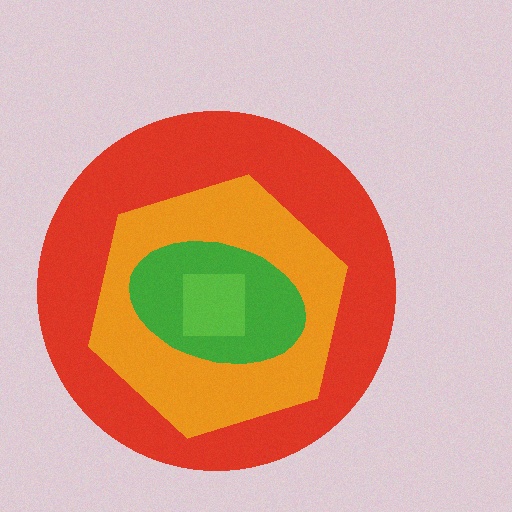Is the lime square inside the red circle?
Yes.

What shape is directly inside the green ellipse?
The lime square.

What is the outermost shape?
The red circle.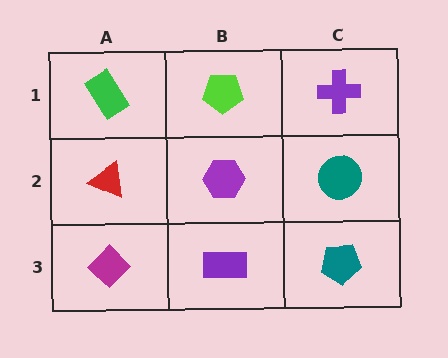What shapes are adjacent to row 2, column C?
A purple cross (row 1, column C), a teal pentagon (row 3, column C), a purple hexagon (row 2, column B).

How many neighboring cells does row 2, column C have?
3.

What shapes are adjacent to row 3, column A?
A red triangle (row 2, column A), a purple rectangle (row 3, column B).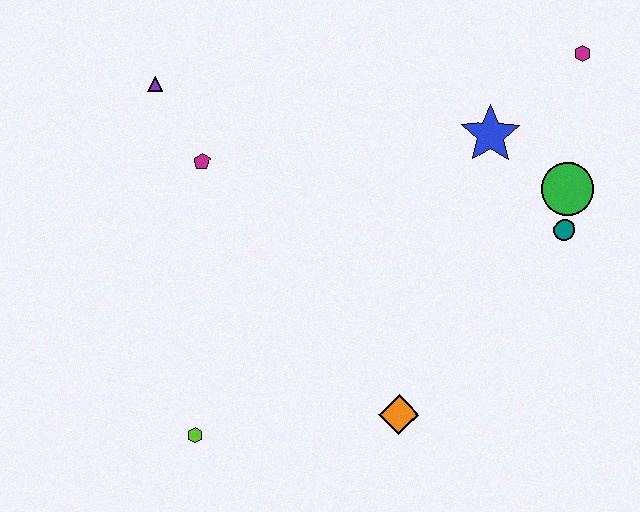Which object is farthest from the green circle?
The lime hexagon is farthest from the green circle.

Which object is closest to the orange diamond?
The lime hexagon is closest to the orange diamond.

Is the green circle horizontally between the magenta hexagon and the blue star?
Yes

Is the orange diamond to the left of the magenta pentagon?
No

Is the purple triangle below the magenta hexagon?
Yes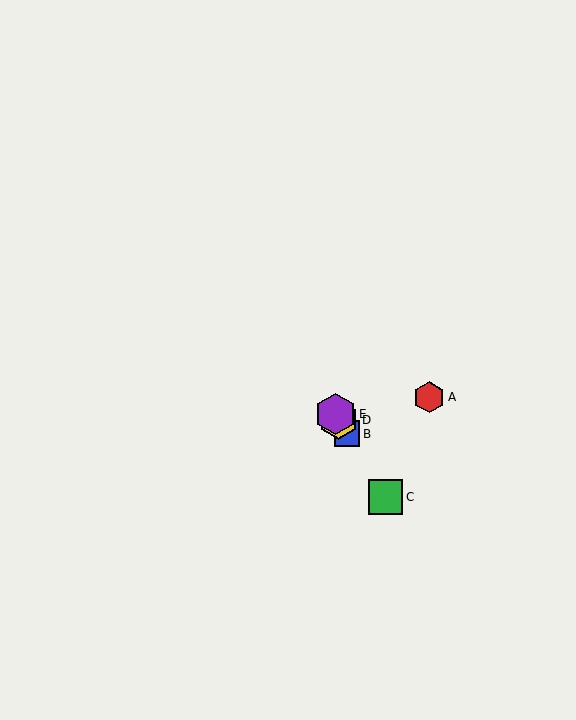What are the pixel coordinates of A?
Object A is at (429, 397).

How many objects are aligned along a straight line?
4 objects (B, C, D, E) are aligned along a straight line.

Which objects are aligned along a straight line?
Objects B, C, D, E are aligned along a straight line.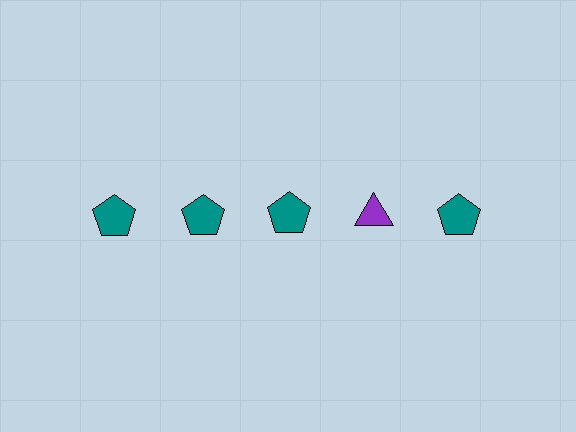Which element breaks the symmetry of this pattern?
The purple triangle in the top row, second from right column breaks the symmetry. All other shapes are teal pentagons.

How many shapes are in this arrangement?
There are 5 shapes arranged in a grid pattern.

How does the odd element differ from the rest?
It differs in both color (purple instead of teal) and shape (triangle instead of pentagon).